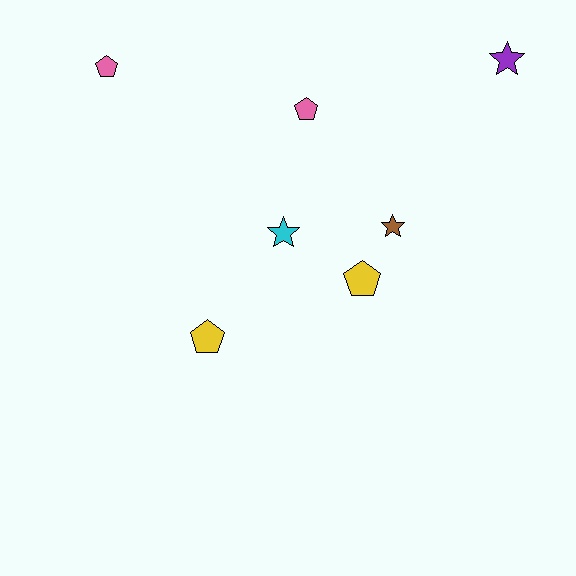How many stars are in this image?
There are 3 stars.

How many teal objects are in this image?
There are no teal objects.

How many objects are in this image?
There are 7 objects.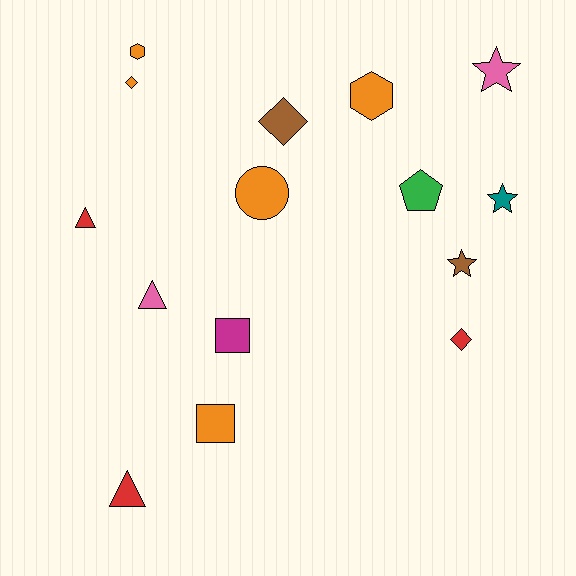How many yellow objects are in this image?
There are no yellow objects.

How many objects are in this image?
There are 15 objects.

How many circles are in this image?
There is 1 circle.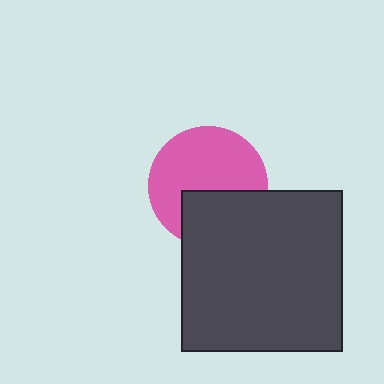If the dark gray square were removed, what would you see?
You would see the complete pink circle.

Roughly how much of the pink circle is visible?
About half of it is visible (roughly 64%).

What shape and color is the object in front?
The object in front is a dark gray square.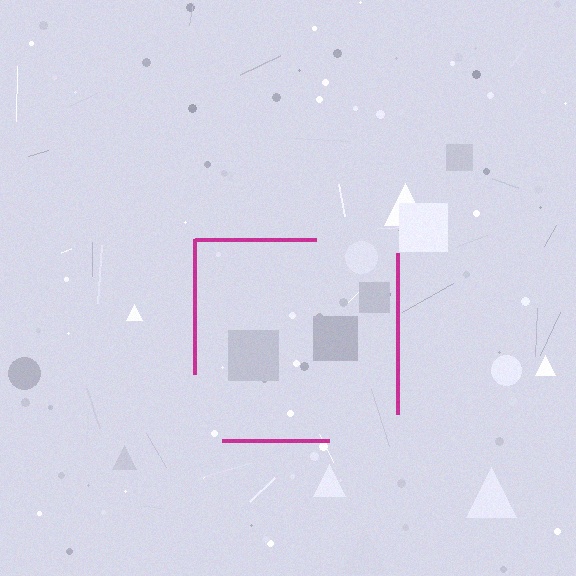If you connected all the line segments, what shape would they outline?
They would outline a square.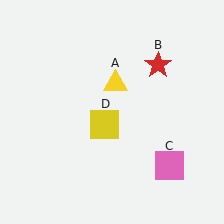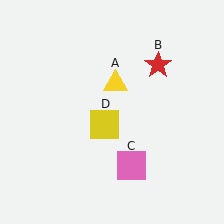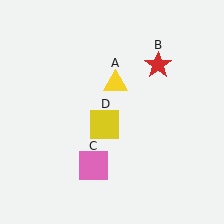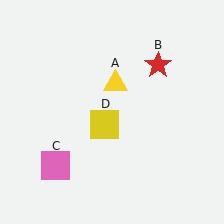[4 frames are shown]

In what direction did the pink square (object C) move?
The pink square (object C) moved left.